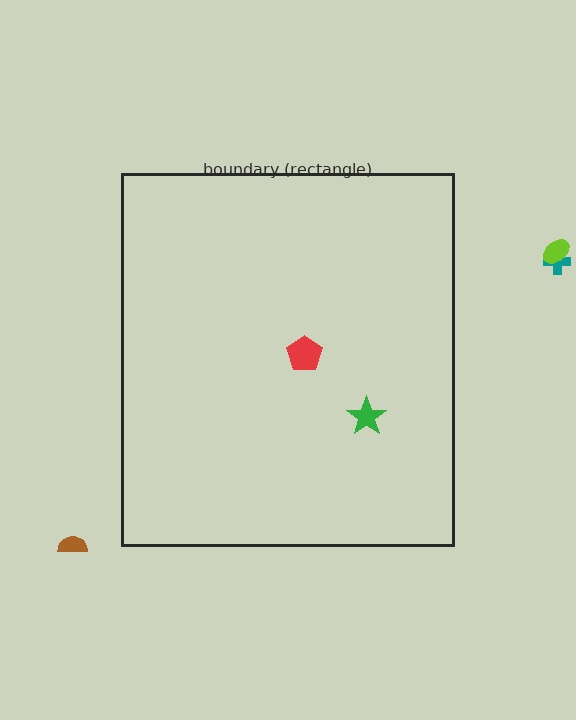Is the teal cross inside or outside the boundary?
Outside.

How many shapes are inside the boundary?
2 inside, 3 outside.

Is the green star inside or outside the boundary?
Inside.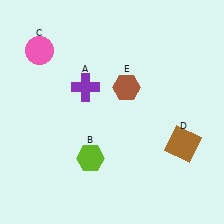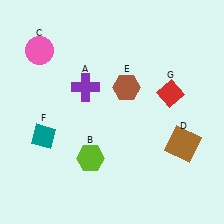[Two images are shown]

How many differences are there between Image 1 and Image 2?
There are 2 differences between the two images.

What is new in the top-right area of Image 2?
A red diamond (G) was added in the top-right area of Image 2.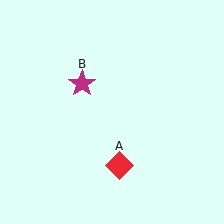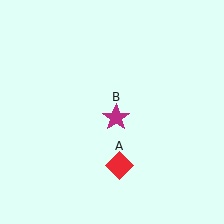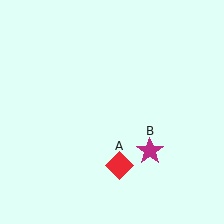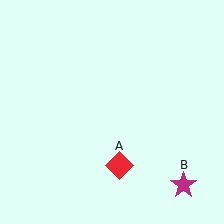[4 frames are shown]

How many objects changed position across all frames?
1 object changed position: magenta star (object B).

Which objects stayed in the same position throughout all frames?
Red diamond (object A) remained stationary.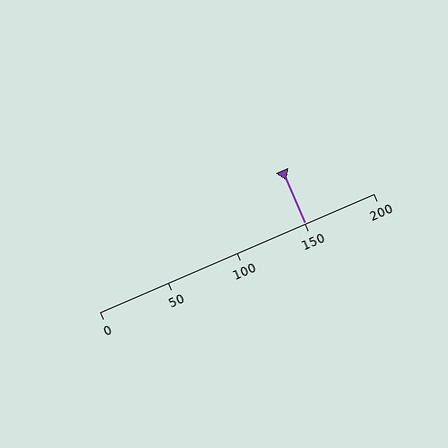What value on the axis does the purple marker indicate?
The marker indicates approximately 150.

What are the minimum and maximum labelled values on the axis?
The axis runs from 0 to 200.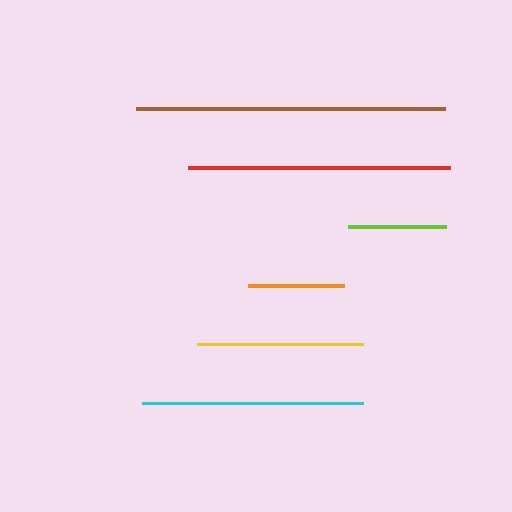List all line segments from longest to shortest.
From longest to shortest: brown, red, cyan, yellow, lime, orange.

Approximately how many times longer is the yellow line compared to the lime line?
The yellow line is approximately 1.7 times the length of the lime line.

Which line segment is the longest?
The brown line is the longest at approximately 308 pixels.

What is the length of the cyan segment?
The cyan segment is approximately 221 pixels long.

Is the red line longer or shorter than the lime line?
The red line is longer than the lime line.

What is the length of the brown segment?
The brown segment is approximately 308 pixels long.